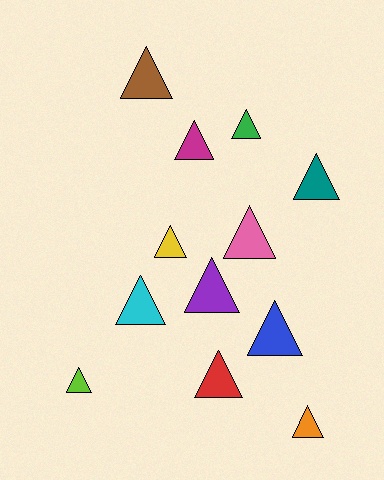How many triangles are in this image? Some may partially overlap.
There are 12 triangles.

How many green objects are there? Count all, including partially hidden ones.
There is 1 green object.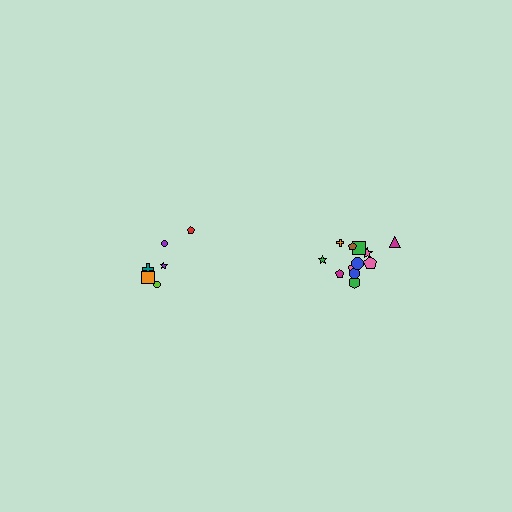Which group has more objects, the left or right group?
The right group.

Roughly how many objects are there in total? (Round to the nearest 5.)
Roughly 20 objects in total.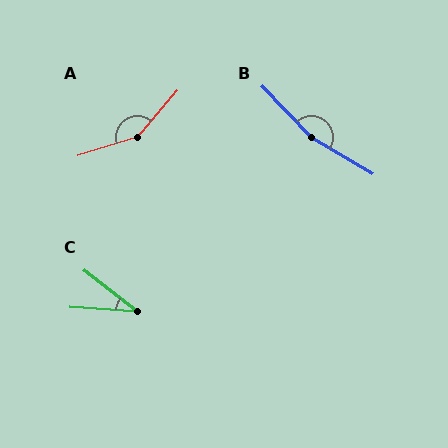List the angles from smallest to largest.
C (34°), A (148°), B (165°).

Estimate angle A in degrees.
Approximately 148 degrees.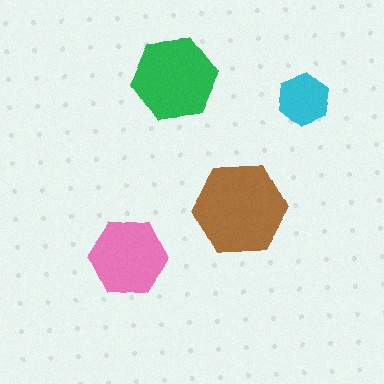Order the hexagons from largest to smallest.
the brown one, the green one, the pink one, the cyan one.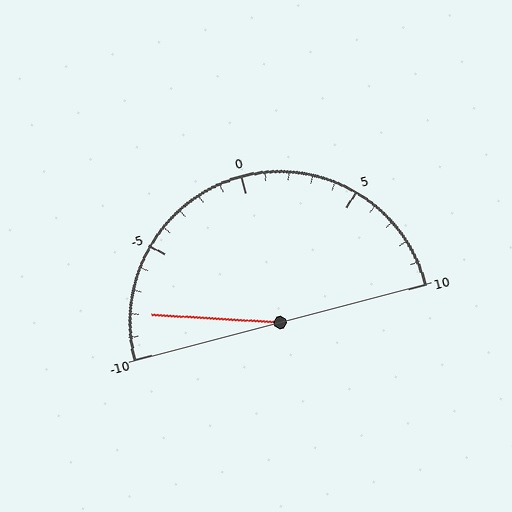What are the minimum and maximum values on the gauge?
The gauge ranges from -10 to 10.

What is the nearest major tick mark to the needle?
The nearest major tick mark is -10.